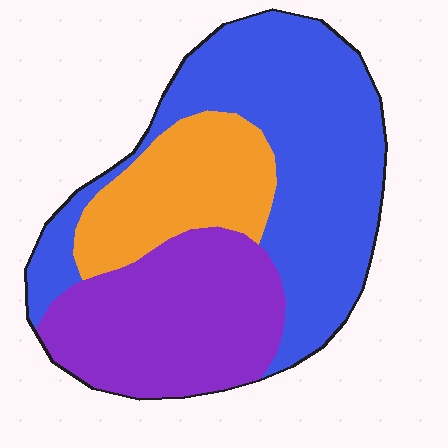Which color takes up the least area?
Orange, at roughly 20%.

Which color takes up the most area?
Blue, at roughly 50%.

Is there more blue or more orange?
Blue.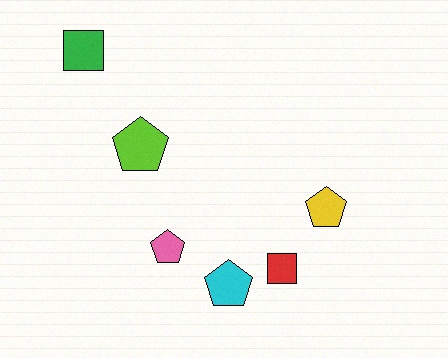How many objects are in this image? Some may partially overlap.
There are 6 objects.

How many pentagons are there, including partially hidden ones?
There are 4 pentagons.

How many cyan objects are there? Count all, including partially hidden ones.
There is 1 cyan object.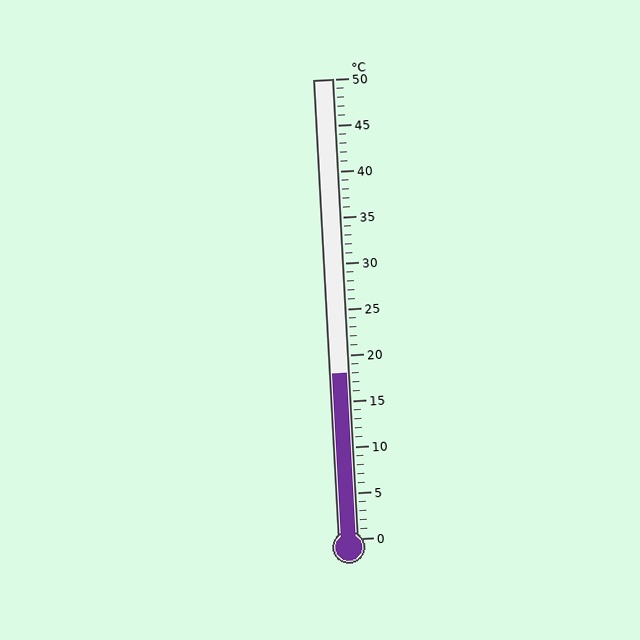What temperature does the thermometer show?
The thermometer shows approximately 18°C.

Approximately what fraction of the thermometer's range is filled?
The thermometer is filled to approximately 35% of its range.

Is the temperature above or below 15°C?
The temperature is above 15°C.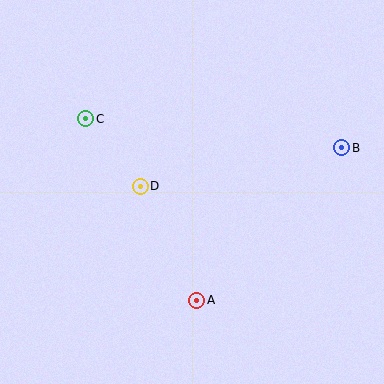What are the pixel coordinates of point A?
Point A is at (197, 300).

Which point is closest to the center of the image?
Point D at (140, 186) is closest to the center.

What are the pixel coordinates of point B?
Point B is at (342, 148).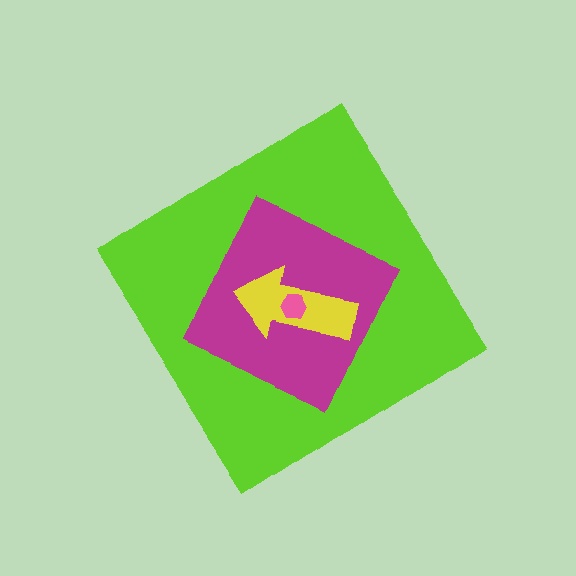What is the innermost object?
The pink hexagon.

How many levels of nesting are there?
4.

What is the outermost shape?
The lime diamond.